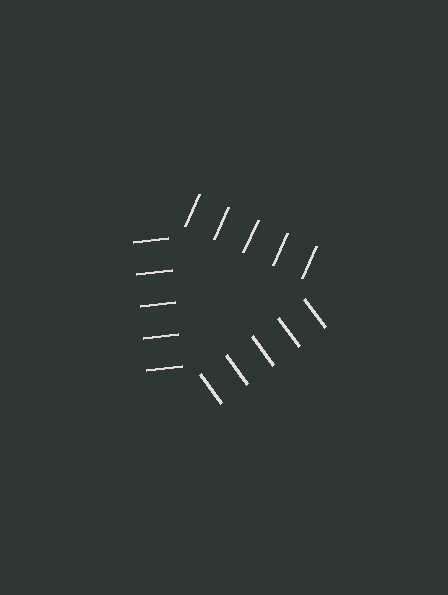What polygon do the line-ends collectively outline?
An illusory triangle — the line segments terminate on its edges but no continuous stroke is drawn.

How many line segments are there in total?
15 — 5 along each of the 3 edges.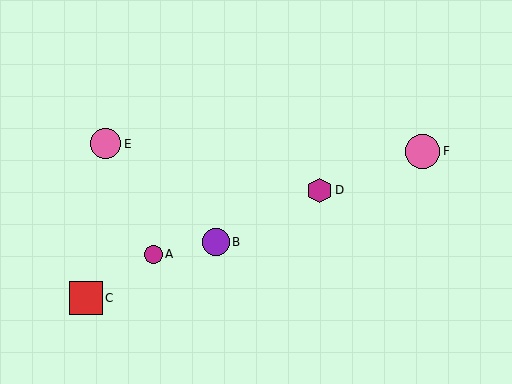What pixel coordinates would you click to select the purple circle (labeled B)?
Click at (216, 242) to select the purple circle B.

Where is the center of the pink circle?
The center of the pink circle is at (106, 144).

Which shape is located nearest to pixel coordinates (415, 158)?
The pink circle (labeled F) at (423, 151) is nearest to that location.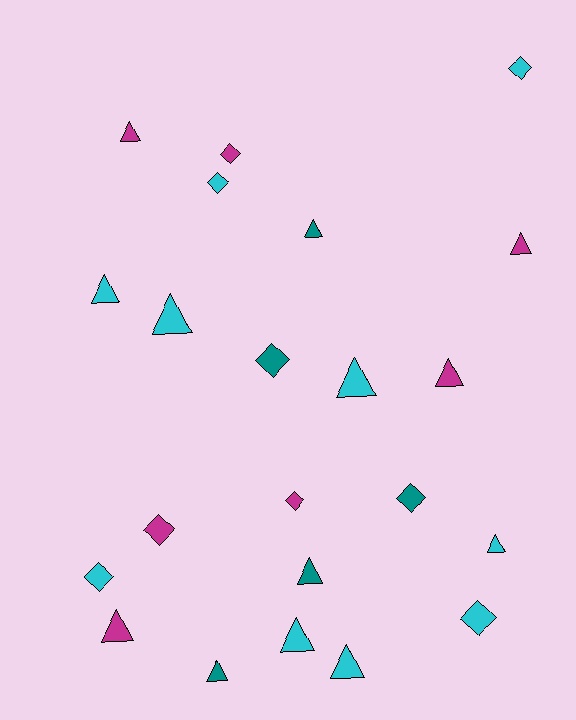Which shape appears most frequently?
Triangle, with 13 objects.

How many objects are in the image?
There are 22 objects.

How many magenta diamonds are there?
There are 3 magenta diamonds.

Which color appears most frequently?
Cyan, with 10 objects.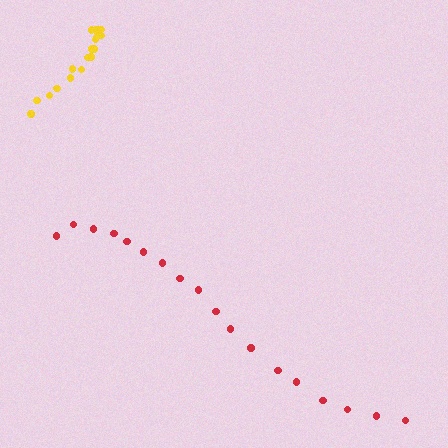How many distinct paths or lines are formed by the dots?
There are 2 distinct paths.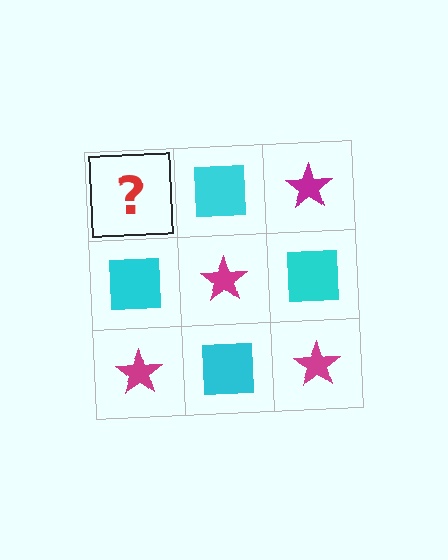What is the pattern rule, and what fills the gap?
The rule is that it alternates magenta star and cyan square in a checkerboard pattern. The gap should be filled with a magenta star.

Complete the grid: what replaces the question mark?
The question mark should be replaced with a magenta star.